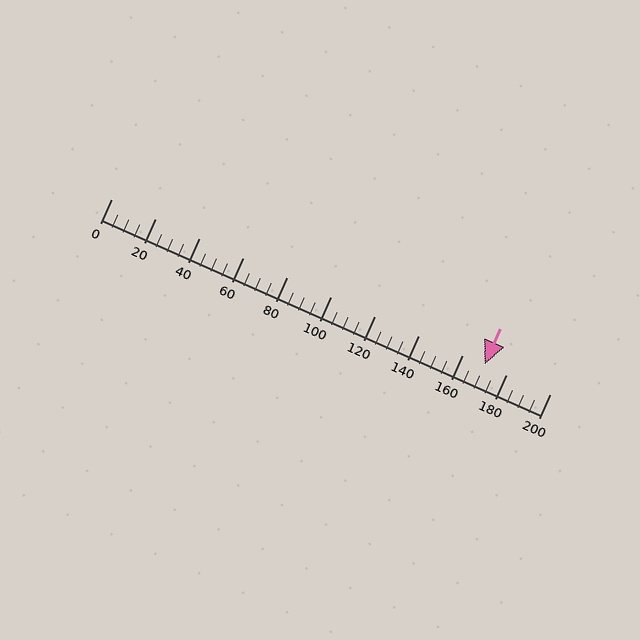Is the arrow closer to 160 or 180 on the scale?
The arrow is closer to 180.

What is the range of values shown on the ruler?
The ruler shows values from 0 to 200.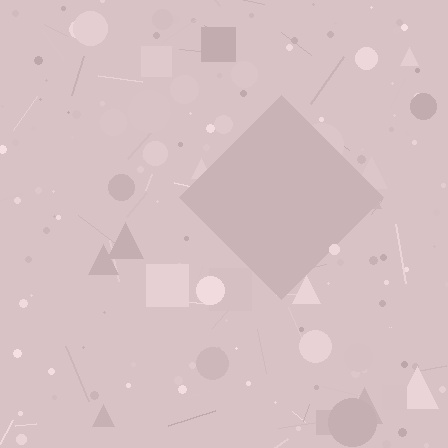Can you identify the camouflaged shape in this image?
The camouflaged shape is a diamond.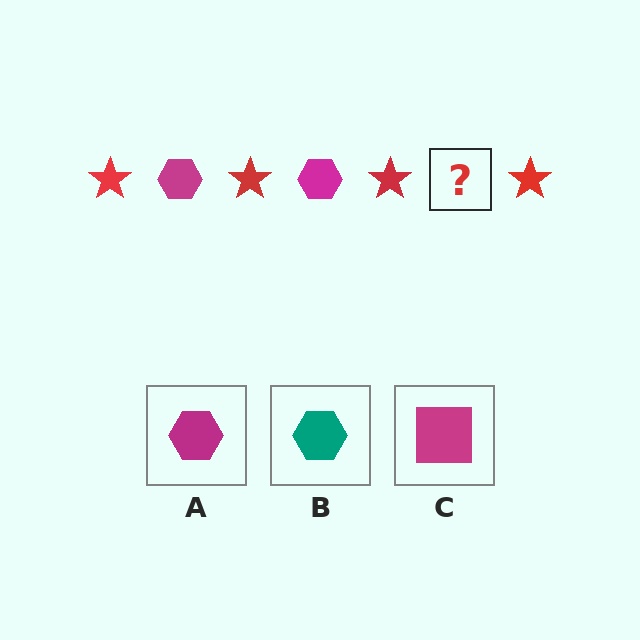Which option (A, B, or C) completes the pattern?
A.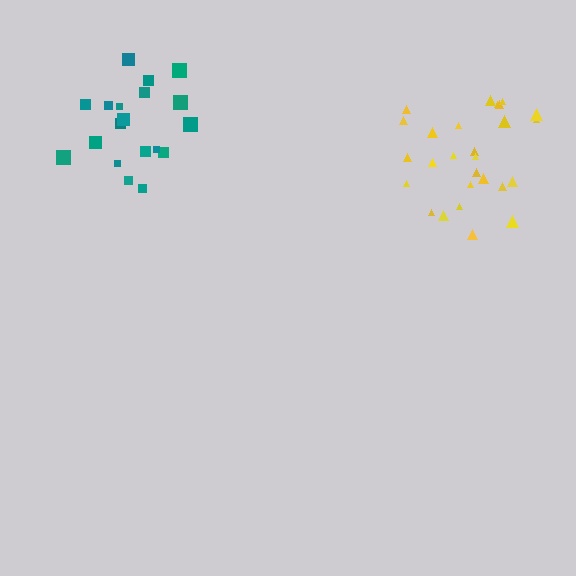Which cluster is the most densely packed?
Teal.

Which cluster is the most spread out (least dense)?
Yellow.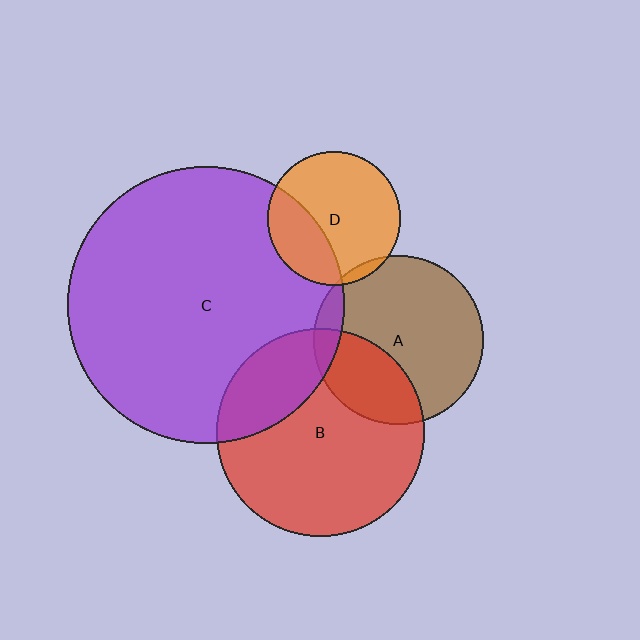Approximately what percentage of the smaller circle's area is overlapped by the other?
Approximately 5%.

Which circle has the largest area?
Circle C (purple).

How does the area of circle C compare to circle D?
Approximately 4.3 times.